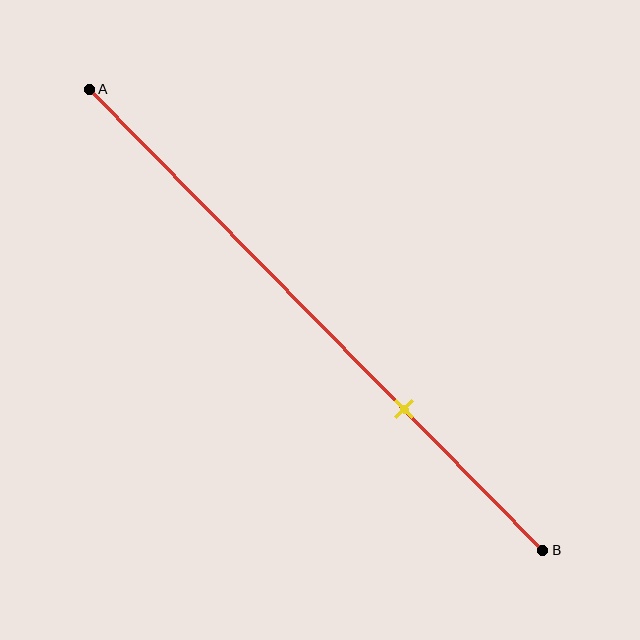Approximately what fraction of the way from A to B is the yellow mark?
The yellow mark is approximately 70% of the way from A to B.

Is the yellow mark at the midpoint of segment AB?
No, the mark is at about 70% from A, not at the 50% midpoint.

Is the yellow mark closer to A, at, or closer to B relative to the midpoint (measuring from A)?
The yellow mark is closer to point B than the midpoint of segment AB.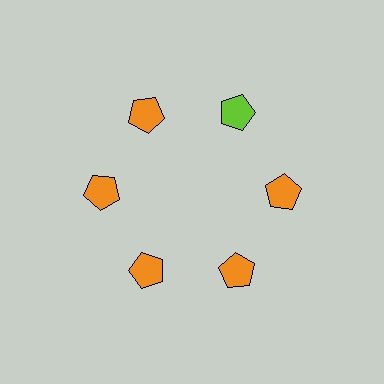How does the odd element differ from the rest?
It has a different color: lime instead of orange.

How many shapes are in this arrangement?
There are 6 shapes arranged in a ring pattern.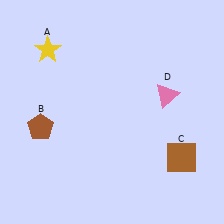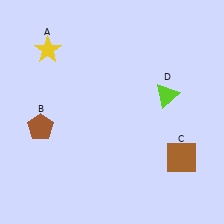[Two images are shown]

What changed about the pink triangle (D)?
In Image 1, D is pink. In Image 2, it changed to lime.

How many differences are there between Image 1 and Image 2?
There is 1 difference between the two images.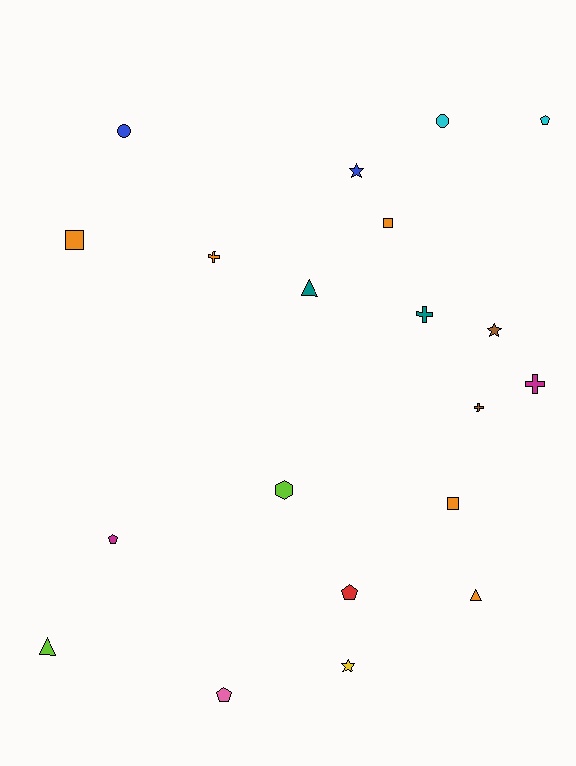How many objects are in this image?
There are 20 objects.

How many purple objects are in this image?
There are no purple objects.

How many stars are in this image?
There are 3 stars.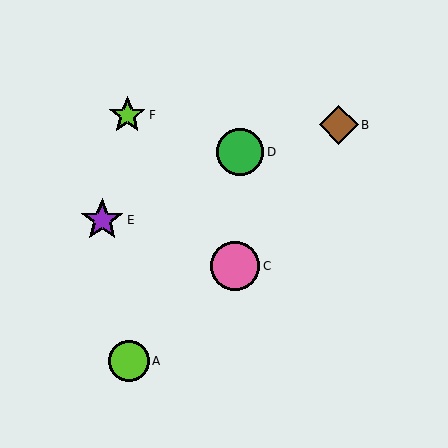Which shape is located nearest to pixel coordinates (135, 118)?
The lime star (labeled F) at (127, 115) is nearest to that location.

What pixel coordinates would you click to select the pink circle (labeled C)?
Click at (235, 266) to select the pink circle C.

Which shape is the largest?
The pink circle (labeled C) is the largest.